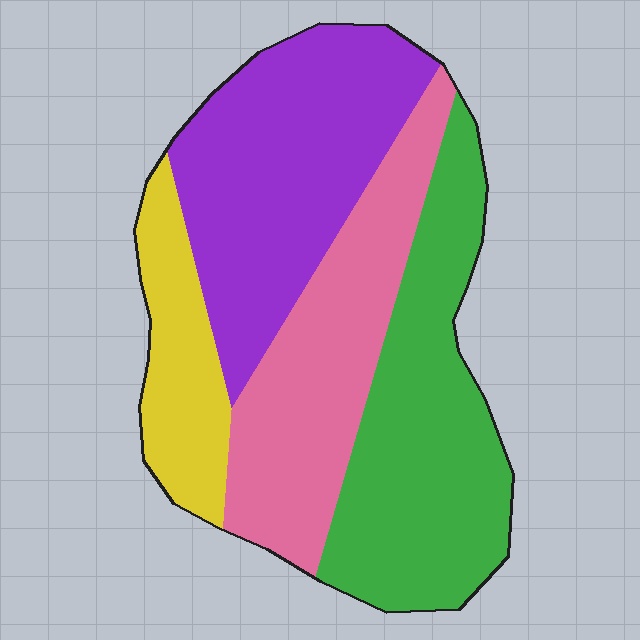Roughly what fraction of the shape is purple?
Purple covers 31% of the shape.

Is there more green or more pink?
Green.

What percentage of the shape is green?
Green takes up about one third (1/3) of the shape.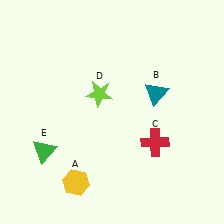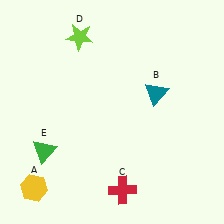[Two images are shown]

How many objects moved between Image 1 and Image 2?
3 objects moved between the two images.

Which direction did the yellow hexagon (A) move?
The yellow hexagon (A) moved left.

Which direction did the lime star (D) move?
The lime star (D) moved up.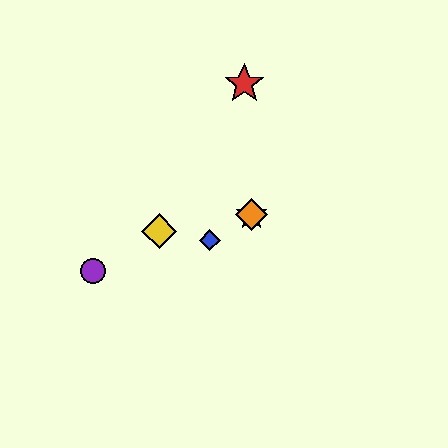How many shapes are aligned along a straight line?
3 shapes (the blue diamond, the green star, the orange diamond) are aligned along a straight line.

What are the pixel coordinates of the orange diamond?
The orange diamond is at (251, 215).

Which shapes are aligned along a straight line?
The blue diamond, the green star, the orange diamond are aligned along a straight line.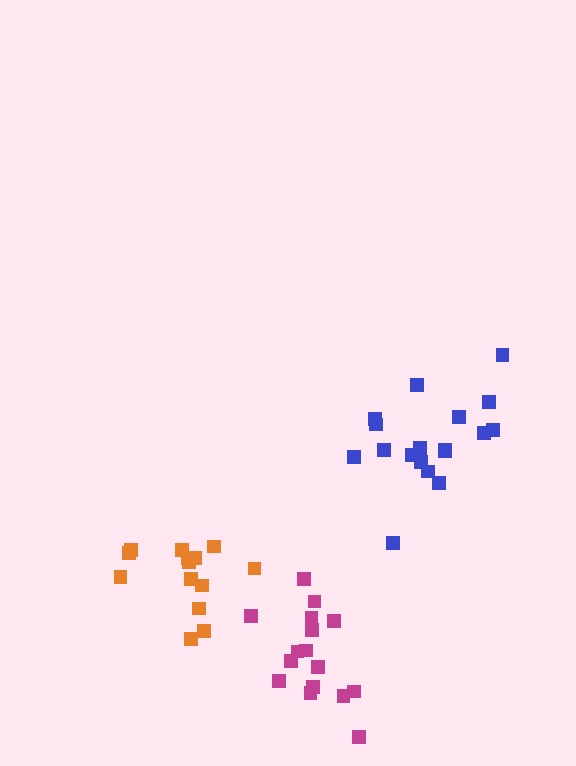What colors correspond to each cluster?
The clusters are colored: orange, blue, magenta.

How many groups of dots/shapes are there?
There are 3 groups.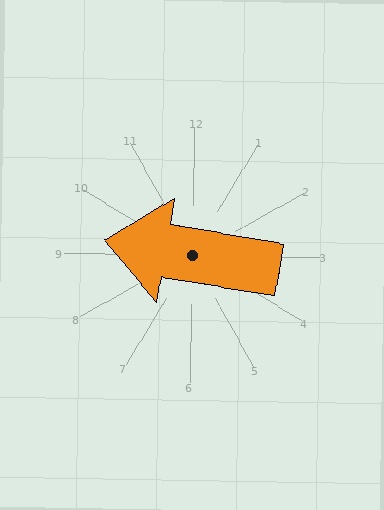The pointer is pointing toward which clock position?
Roughly 9 o'clock.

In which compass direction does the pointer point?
West.